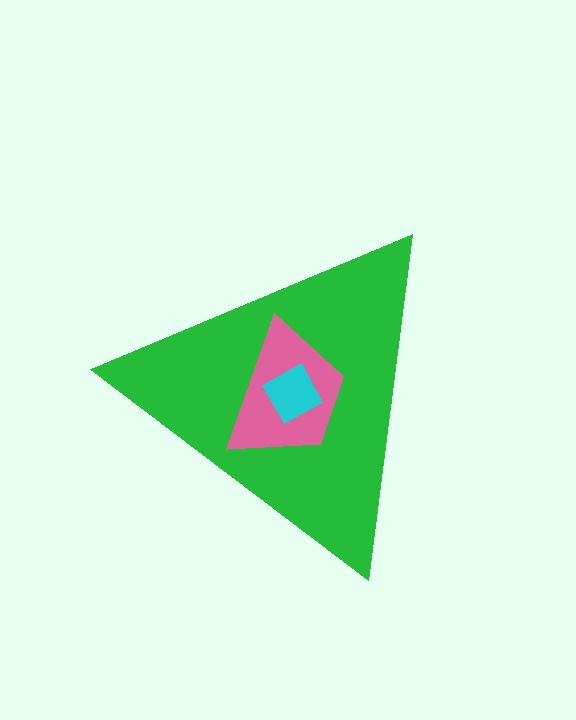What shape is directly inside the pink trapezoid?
The cyan square.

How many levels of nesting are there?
3.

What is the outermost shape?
The green triangle.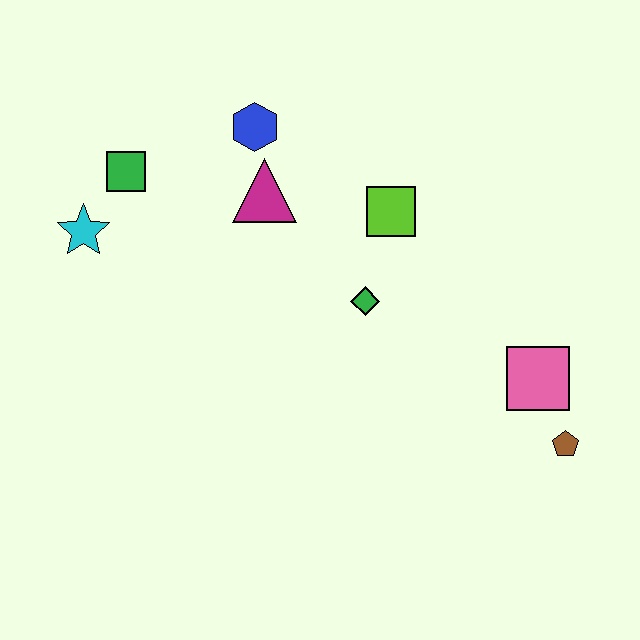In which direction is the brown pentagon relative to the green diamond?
The brown pentagon is to the right of the green diamond.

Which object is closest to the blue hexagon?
The magenta triangle is closest to the blue hexagon.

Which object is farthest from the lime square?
The cyan star is farthest from the lime square.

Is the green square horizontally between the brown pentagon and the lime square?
No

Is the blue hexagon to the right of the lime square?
No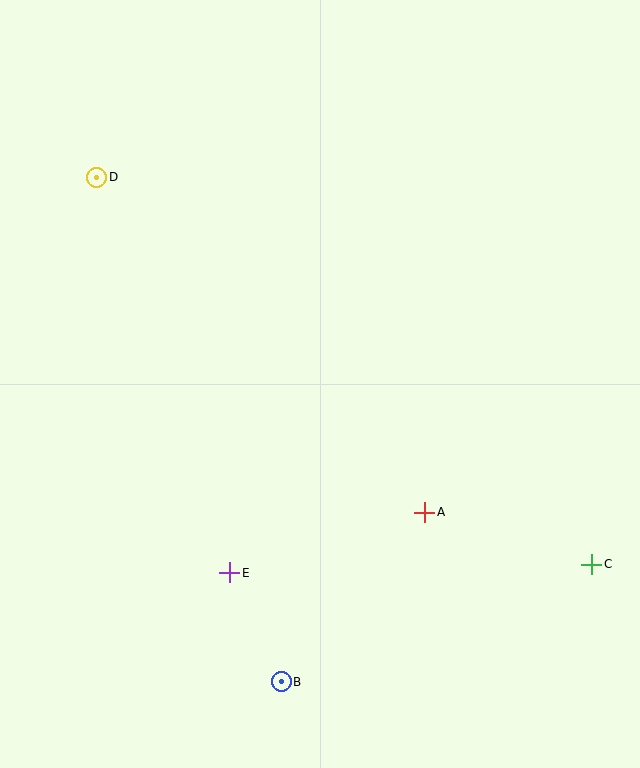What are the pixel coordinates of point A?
Point A is at (425, 512).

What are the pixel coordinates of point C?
Point C is at (592, 565).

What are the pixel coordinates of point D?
Point D is at (97, 177).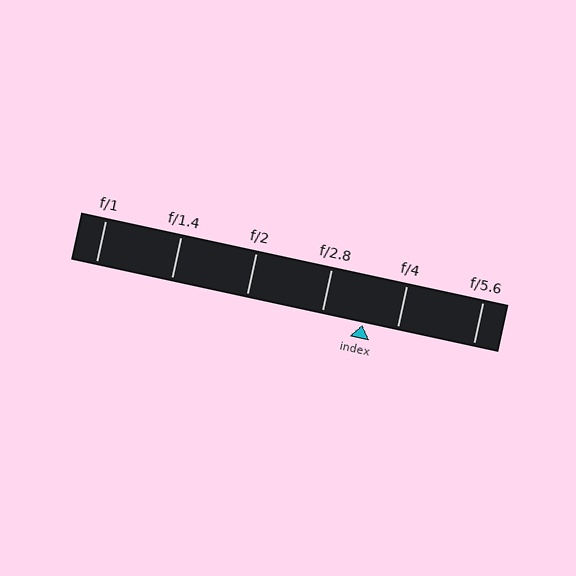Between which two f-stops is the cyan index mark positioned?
The index mark is between f/2.8 and f/4.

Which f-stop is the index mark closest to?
The index mark is closest to f/4.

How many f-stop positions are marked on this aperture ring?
There are 6 f-stop positions marked.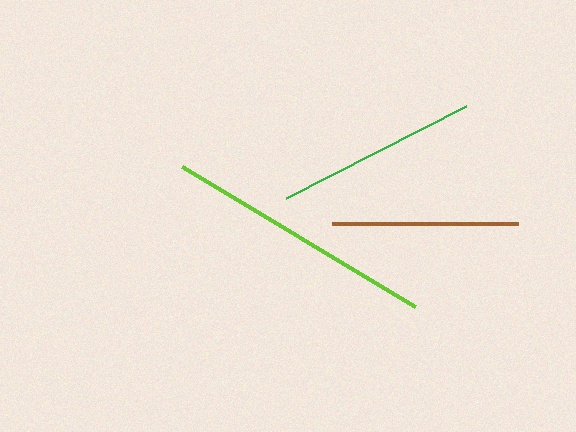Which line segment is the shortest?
The brown line is the shortest at approximately 186 pixels.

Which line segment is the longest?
The lime line is the longest at approximately 272 pixels.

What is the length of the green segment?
The green segment is approximately 202 pixels long.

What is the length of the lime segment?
The lime segment is approximately 272 pixels long.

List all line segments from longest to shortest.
From longest to shortest: lime, green, brown.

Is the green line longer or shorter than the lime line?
The lime line is longer than the green line.